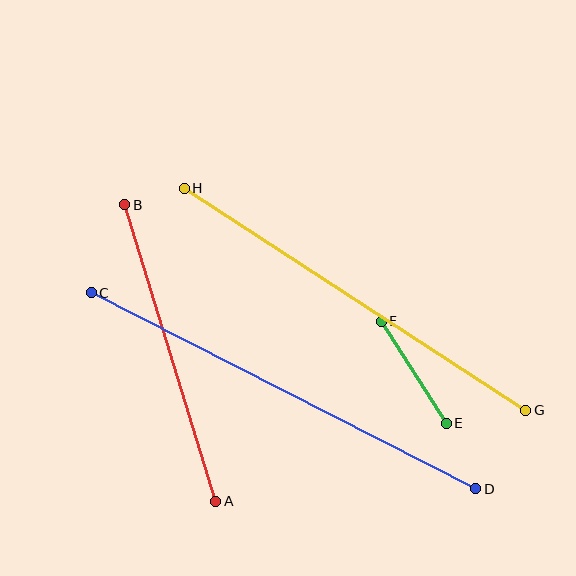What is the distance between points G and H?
The distance is approximately 407 pixels.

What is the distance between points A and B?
The distance is approximately 310 pixels.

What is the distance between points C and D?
The distance is approximately 432 pixels.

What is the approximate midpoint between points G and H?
The midpoint is at approximately (355, 299) pixels.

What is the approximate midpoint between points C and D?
The midpoint is at approximately (283, 391) pixels.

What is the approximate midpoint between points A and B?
The midpoint is at approximately (170, 353) pixels.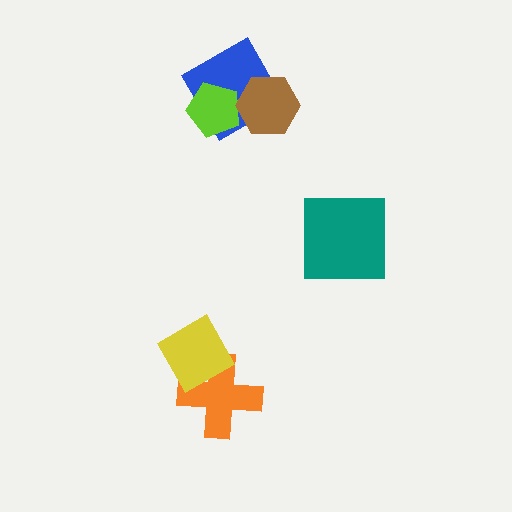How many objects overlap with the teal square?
0 objects overlap with the teal square.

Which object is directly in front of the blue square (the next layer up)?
The lime pentagon is directly in front of the blue square.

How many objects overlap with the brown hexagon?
2 objects overlap with the brown hexagon.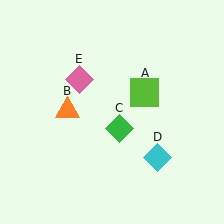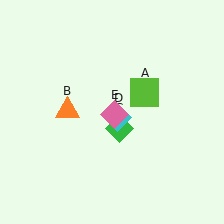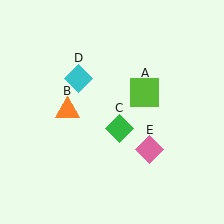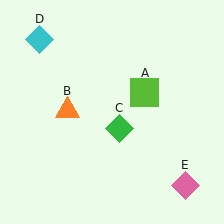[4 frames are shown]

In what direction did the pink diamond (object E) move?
The pink diamond (object E) moved down and to the right.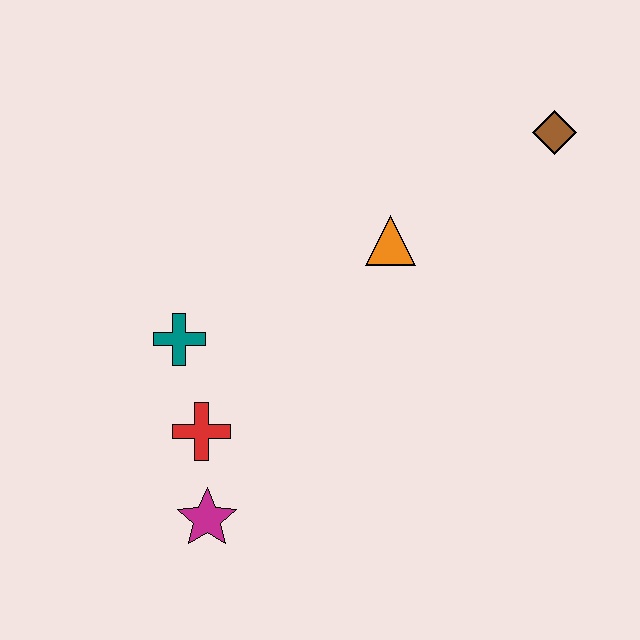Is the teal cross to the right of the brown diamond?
No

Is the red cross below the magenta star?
No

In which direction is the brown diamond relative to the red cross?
The brown diamond is to the right of the red cross.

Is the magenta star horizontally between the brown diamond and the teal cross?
Yes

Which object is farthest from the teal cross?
The brown diamond is farthest from the teal cross.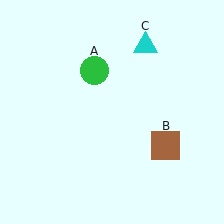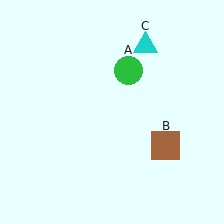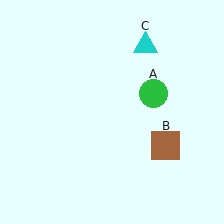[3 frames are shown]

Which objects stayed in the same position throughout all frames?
Brown square (object B) and cyan triangle (object C) remained stationary.